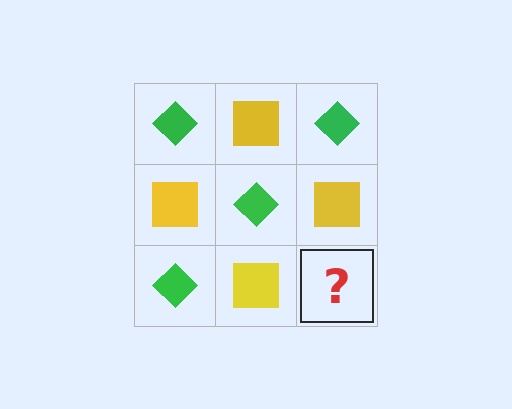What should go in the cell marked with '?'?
The missing cell should contain a green diamond.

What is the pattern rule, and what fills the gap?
The rule is that it alternates green diamond and yellow square in a checkerboard pattern. The gap should be filled with a green diamond.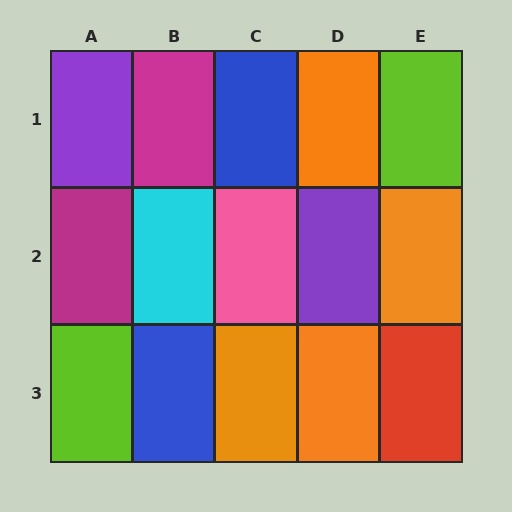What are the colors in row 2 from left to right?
Magenta, cyan, pink, purple, orange.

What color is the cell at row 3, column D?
Orange.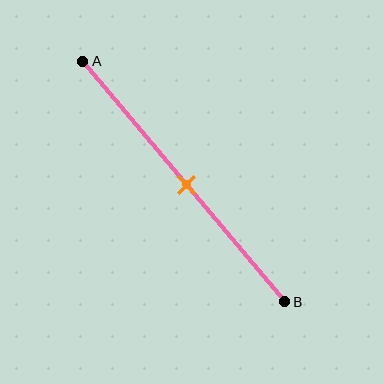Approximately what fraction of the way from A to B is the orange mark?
The orange mark is approximately 50% of the way from A to B.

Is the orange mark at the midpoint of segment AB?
Yes, the mark is approximately at the midpoint.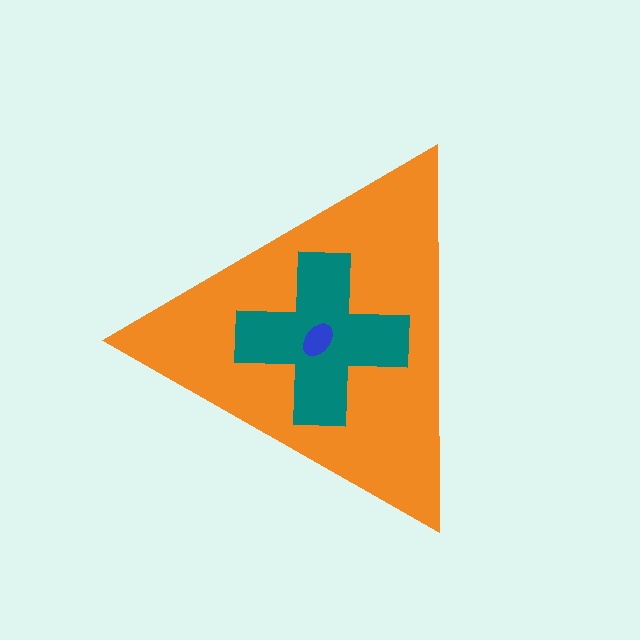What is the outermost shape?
The orange triangle.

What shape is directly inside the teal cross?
The blue ellipse.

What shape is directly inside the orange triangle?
The teal cross.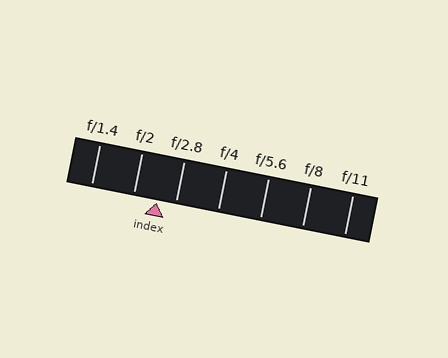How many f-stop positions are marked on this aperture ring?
There are 7 f-stop positions marked.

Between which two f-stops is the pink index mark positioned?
The index mark is between f/2 and f/2.8.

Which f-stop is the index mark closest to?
The index mark is closest to f/2.8.